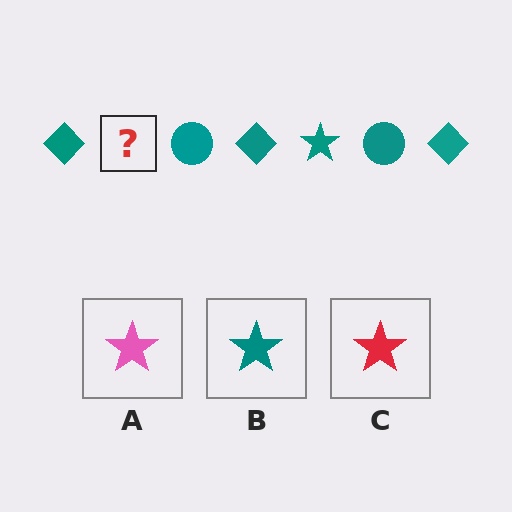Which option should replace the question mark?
Option B.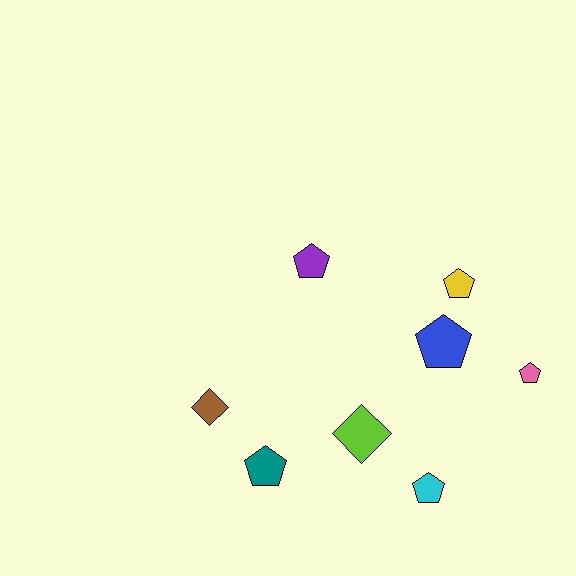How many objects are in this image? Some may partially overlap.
There are 8 objects.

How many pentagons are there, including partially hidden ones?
There are 6 pentagons.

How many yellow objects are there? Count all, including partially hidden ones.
There is 1 yellow object.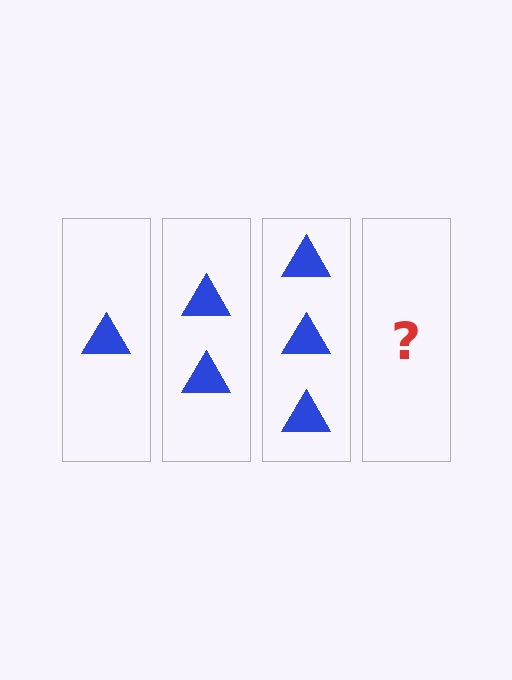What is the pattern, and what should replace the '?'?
The pattern is that each step adds one more triangle. The '?' should be 4 triangles.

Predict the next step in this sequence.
The next step is 4 triangles.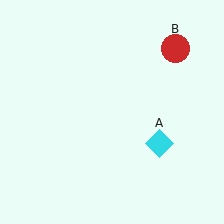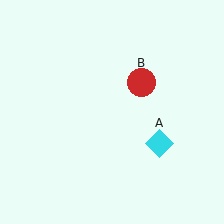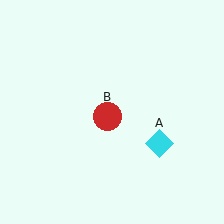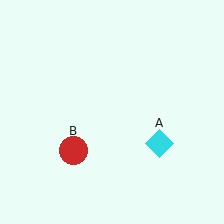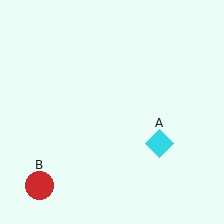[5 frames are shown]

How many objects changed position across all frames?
1 object changed position: red circle (object B).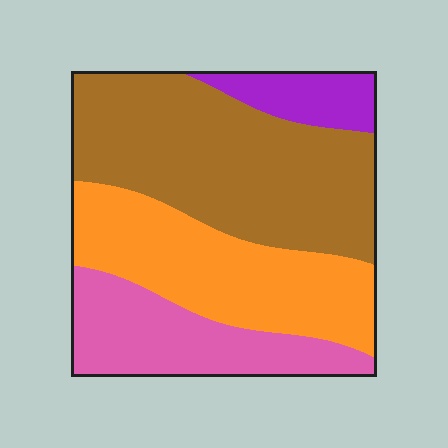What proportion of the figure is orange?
Orange covers around 30% of the figure.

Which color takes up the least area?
Purple, at roughly 10%.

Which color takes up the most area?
Brown, at roughly 40%.